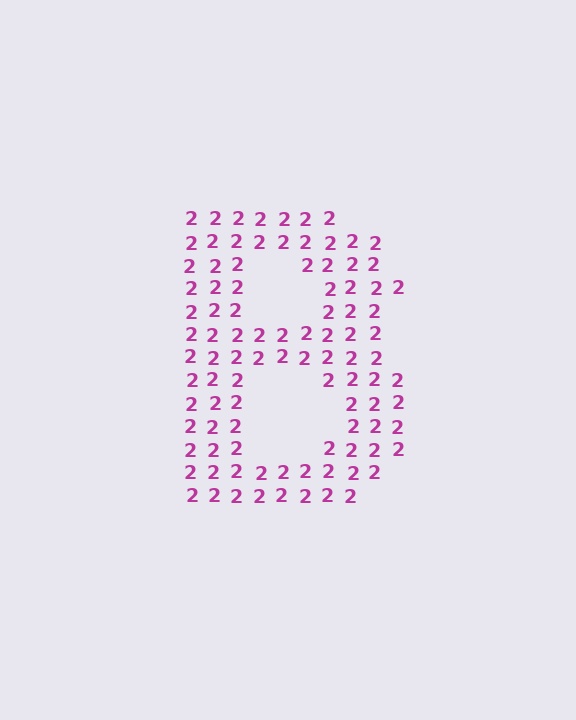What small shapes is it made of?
It is made of small digit 2's.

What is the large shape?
The large shape is the letter B.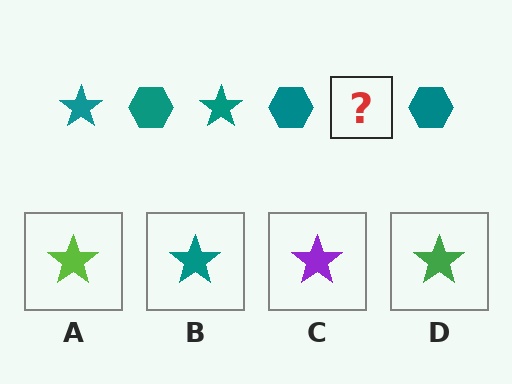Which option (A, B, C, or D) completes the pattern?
B.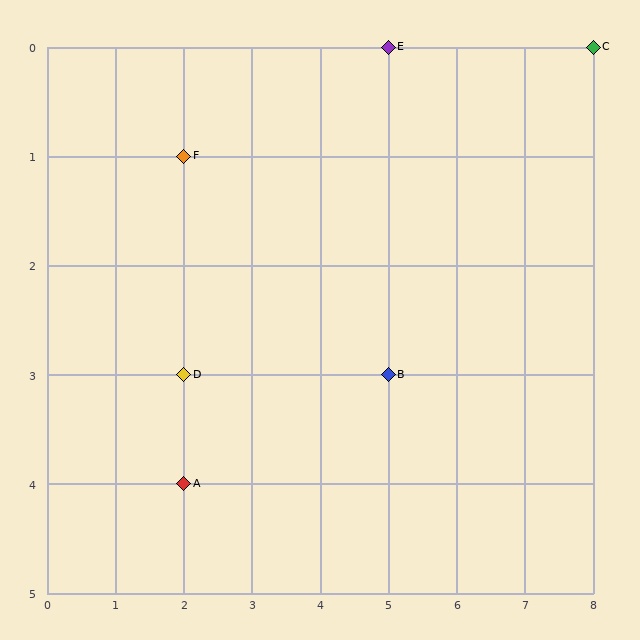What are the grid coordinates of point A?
Point A is at grid coordinates (2, 4).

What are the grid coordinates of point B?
Point B is at grid coordinates (5, 3).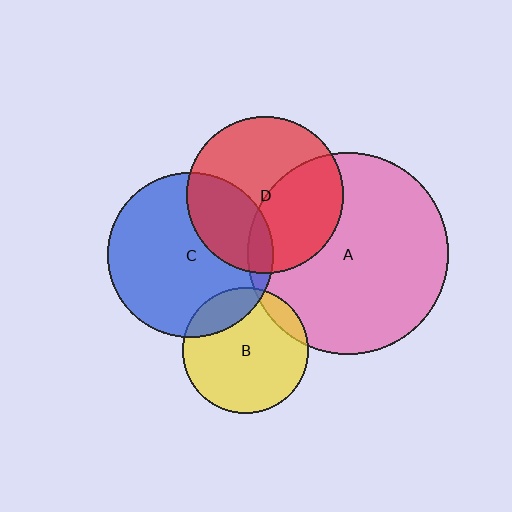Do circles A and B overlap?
Yes.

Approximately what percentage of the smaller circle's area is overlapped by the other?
Approximately 10%.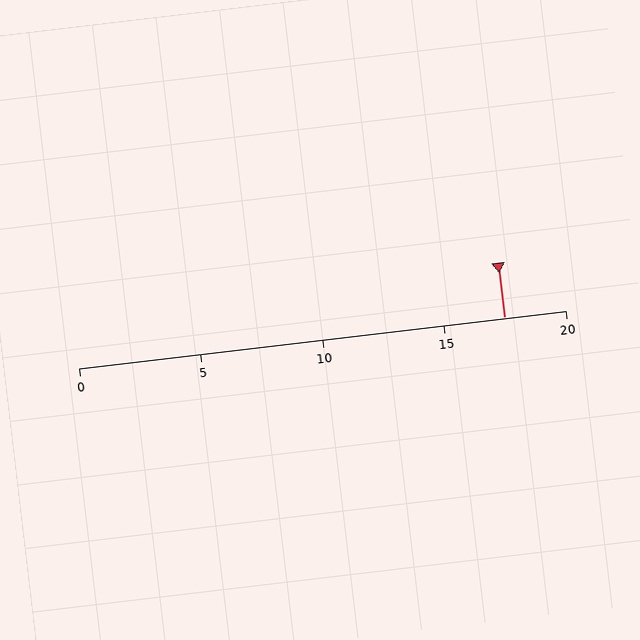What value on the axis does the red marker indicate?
The marker indicates approximately 17.5.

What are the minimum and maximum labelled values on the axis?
The axis runs from 0 to 20.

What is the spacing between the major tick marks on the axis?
The major ticks are spaced 5 apart.